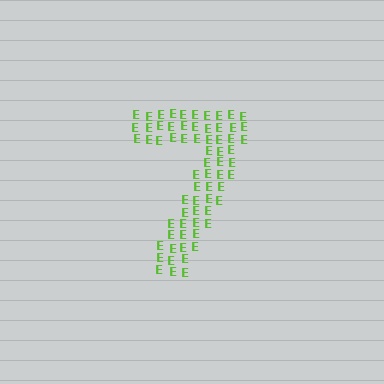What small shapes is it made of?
It is made of small letter E's.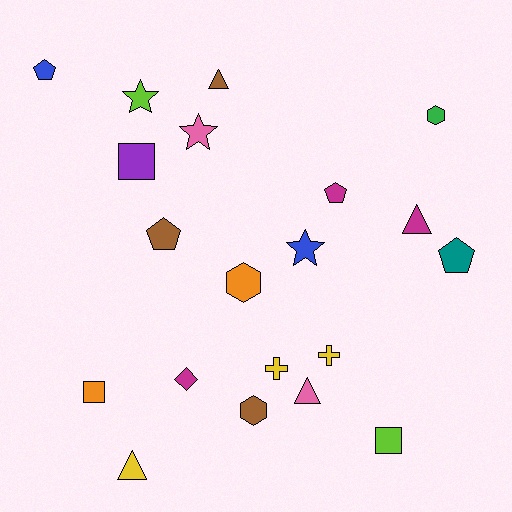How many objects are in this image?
There are 20 objects.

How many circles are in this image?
There are no circles.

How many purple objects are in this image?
There is 1 purple object.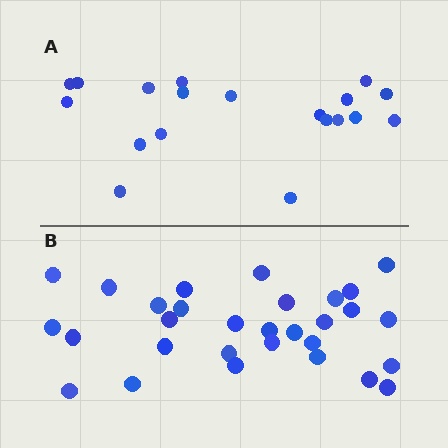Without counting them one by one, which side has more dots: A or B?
Region B (the bottom region) has more dots.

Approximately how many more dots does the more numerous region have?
Region B has roughly 12 or so more dots than region A.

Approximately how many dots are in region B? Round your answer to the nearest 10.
About 30 dots.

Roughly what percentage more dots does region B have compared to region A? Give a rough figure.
About 60% more.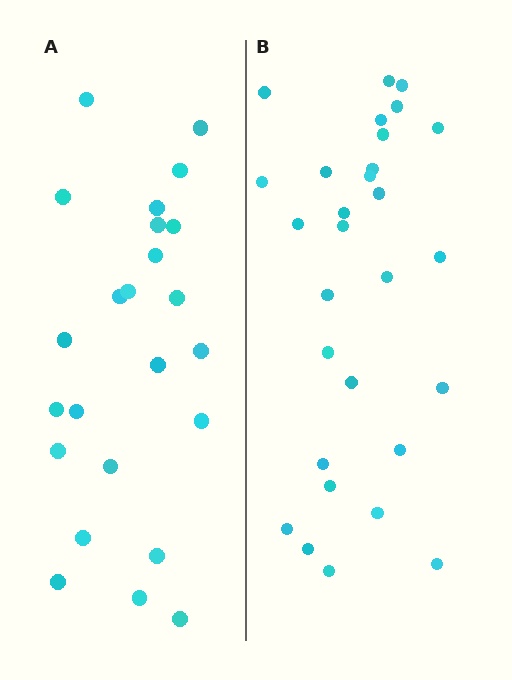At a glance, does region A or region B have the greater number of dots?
Region B (the right region) has more dots.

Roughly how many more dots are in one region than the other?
Region B has about 5 more dots than region A.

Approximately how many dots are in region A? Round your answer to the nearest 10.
About 20 dots. (The exact count is 24, which rounds to 20.)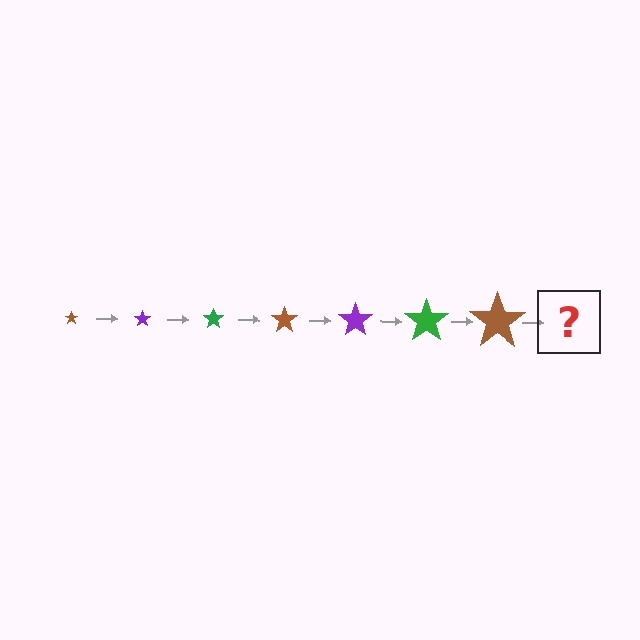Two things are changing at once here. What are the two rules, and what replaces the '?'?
The two rules are that the star grows larger each step and the color cycles through brown, purple, and green. The '?' should be a purple star, larger than the previous one.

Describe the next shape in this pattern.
It should be a purple star, larger than the previous one.